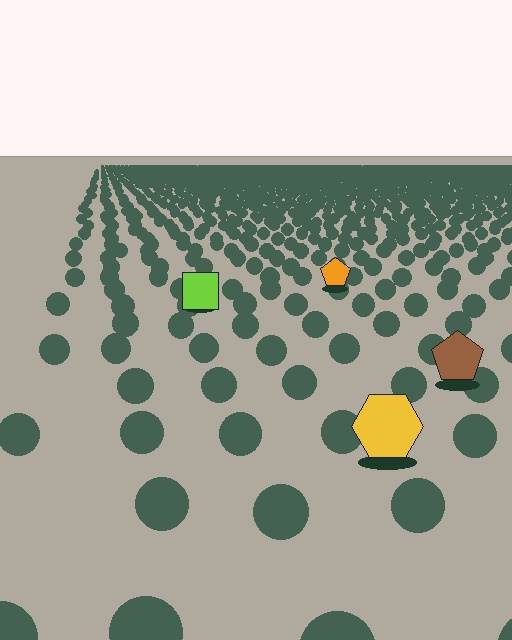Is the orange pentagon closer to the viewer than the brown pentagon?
No. The brown pentagon is closer — you can tell from the texture gradient: the ground texture is coarser near it.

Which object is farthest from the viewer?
The orange pentagon is farthest from the viewer. It appears smaller and the ground texture around it is denser.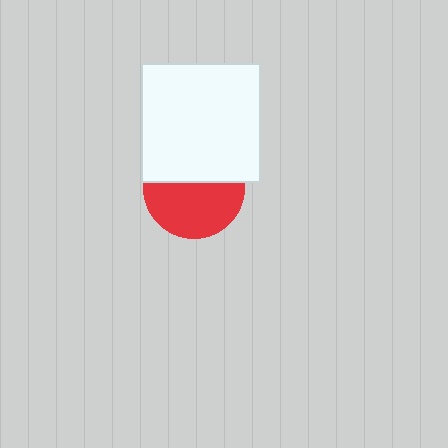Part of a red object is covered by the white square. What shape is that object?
It is a circle.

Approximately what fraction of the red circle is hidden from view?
Roughly 45% of the red circle is hidden behind the white square.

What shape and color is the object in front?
The object in front is a white square.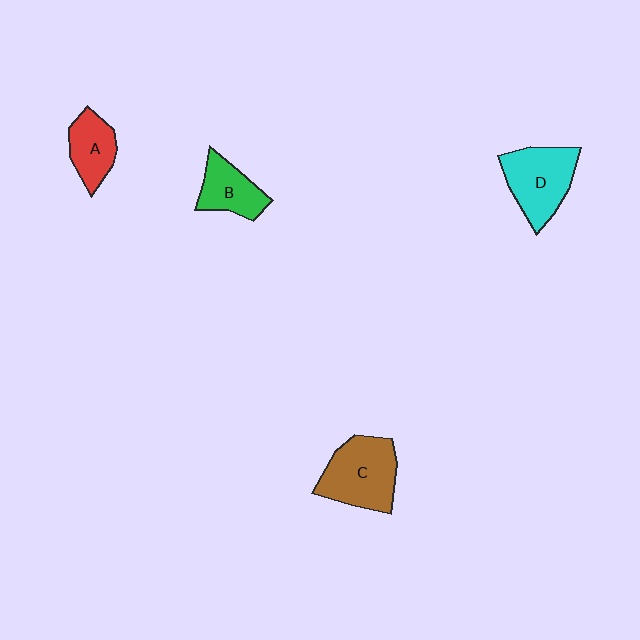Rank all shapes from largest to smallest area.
From largest to smallest: C (brown), D (cyan), B (green), A (red).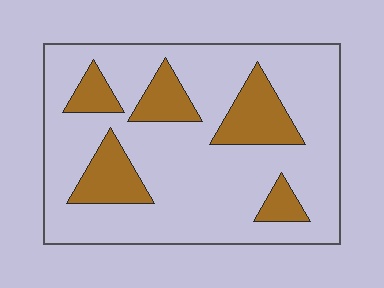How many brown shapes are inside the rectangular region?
5.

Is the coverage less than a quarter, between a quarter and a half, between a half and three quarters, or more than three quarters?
Less than a quarter.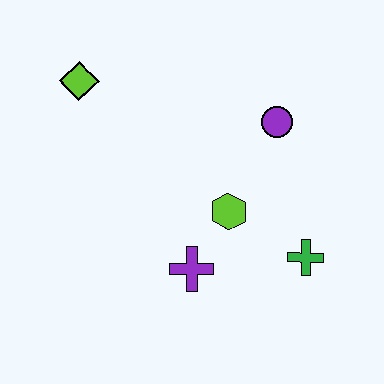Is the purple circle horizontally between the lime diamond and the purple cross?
No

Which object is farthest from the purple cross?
The lime diamond is farthest from the purple cross.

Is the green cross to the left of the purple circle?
No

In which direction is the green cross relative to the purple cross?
The green cross is to the right of the purple cross.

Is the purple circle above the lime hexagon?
Yes